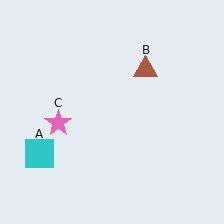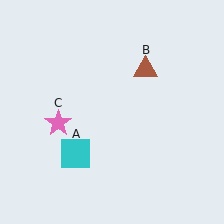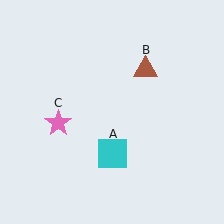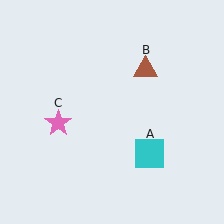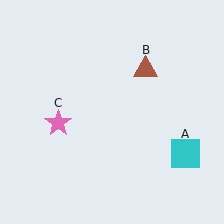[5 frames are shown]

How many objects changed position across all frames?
1 object changed position: cyan square (object A).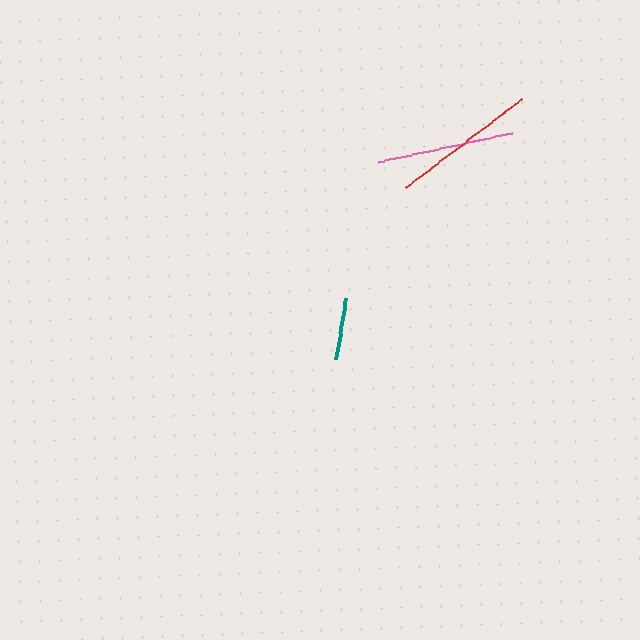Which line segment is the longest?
The red line is the longest at approximately 146 pixels.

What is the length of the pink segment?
The pink segment is approximately 137 pixels long.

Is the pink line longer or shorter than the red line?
The red line is longer than the pink line.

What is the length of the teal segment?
The teal segment is approximately 62 pixels long.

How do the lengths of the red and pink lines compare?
The red and pink lines are approximately the same length.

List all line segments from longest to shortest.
From longest to shortest: red, pink, teal.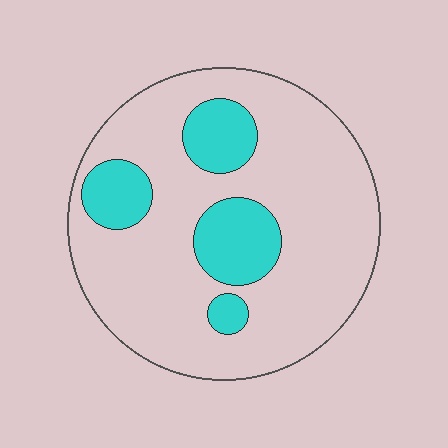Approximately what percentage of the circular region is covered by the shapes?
Approximately 20%.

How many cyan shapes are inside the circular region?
4.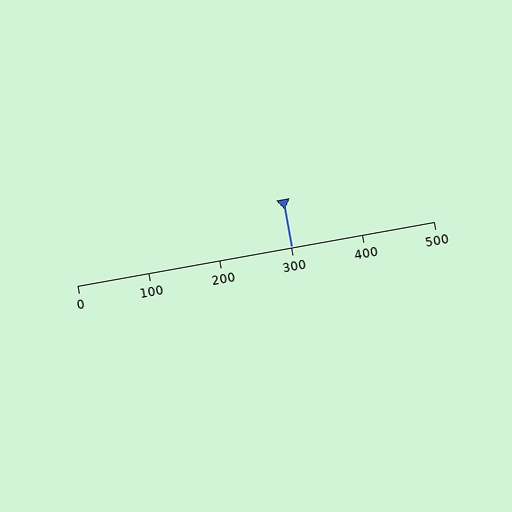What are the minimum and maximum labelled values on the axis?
The axis runs from 0 to 500.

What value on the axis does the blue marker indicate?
The marker indicates approximately 300.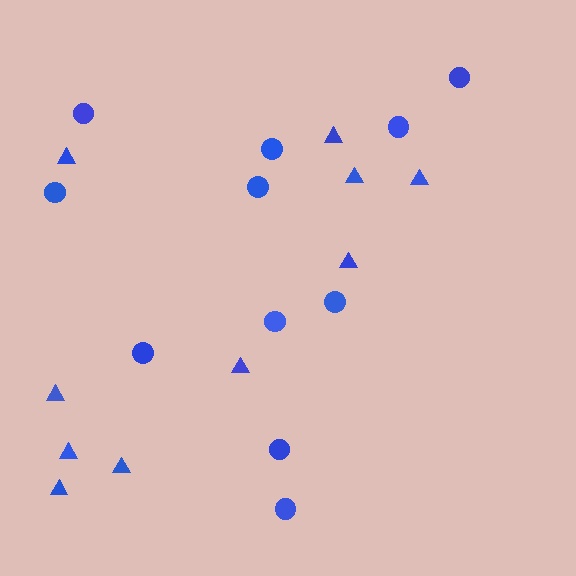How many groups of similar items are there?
There are 2 groups: one group of triangles (10) and one group of circles (11).